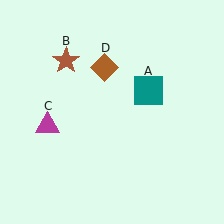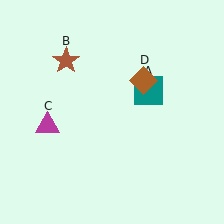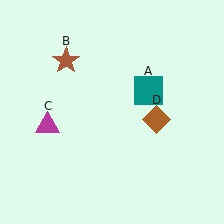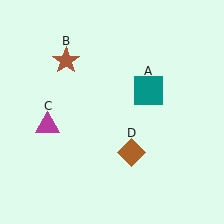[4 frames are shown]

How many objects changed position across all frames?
1 object changed position: brown diamond (object D).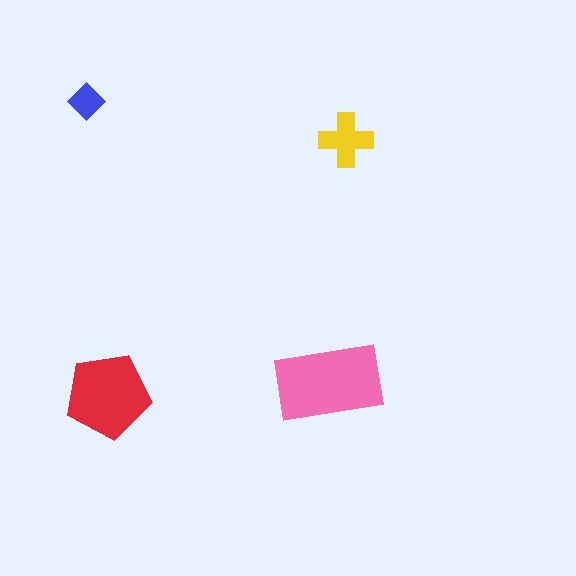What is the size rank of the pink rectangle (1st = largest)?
1st.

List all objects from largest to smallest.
The pink rectangle, the red pentagon, the yellow cross, the blue diamond.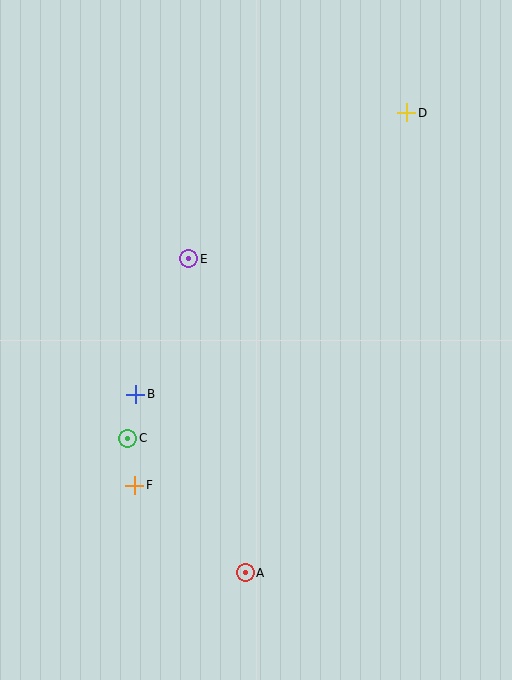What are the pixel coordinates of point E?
Point E is at (189, 259).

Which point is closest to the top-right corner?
Point D is closest to the top-right corner.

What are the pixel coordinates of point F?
Point F is at (135, 485).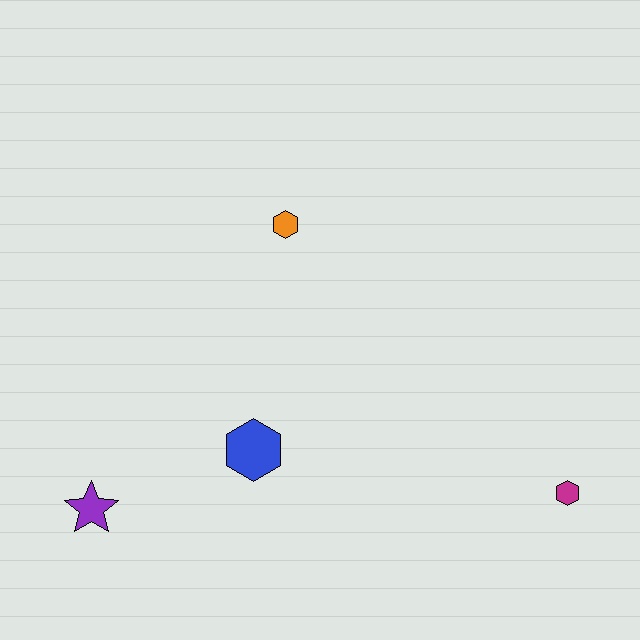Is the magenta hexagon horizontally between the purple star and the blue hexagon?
No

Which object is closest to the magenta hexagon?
The blue hexagon is closest to the magenta hexagon.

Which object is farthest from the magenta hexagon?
The purple star is farthest from the magenta hexagon.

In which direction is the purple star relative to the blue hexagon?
The purple star is to the left of the blue hexagon.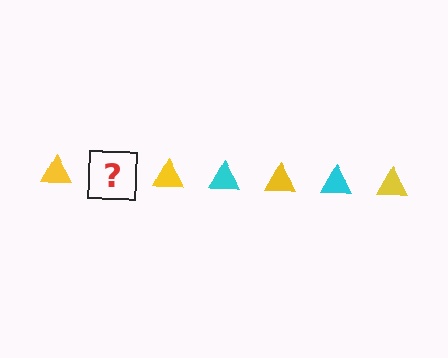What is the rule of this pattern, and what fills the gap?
The rule is that the pattern cycles through yellow, cyan triangles. The gap should be filled with a cyan triangle.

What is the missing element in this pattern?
The missing element is a cyan triangle.